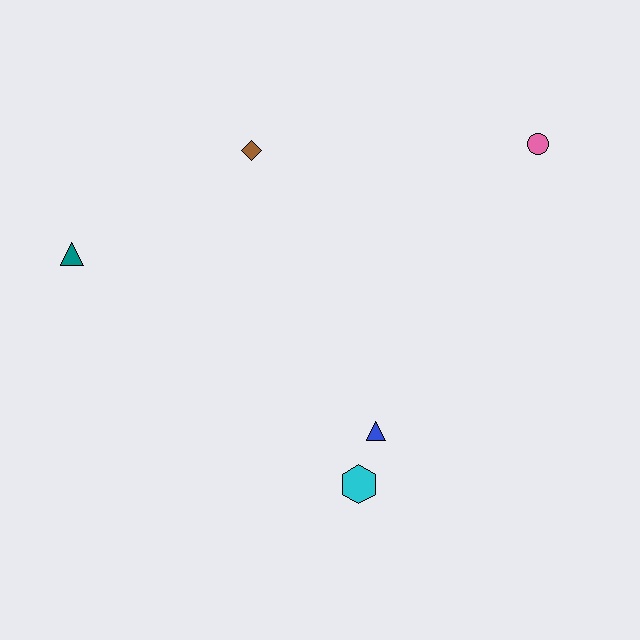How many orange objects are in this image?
There are no orange objects.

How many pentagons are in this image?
There are no pentagons.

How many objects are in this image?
There are 5 objects.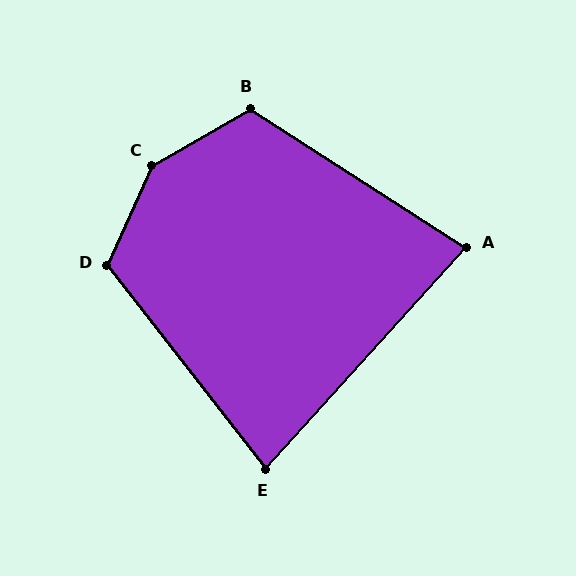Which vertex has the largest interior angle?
C, at approximately 144 degrees.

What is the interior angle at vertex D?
Approximately 118 degrees (obtuse).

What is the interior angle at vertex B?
Approximately 117 degrees (obtuse).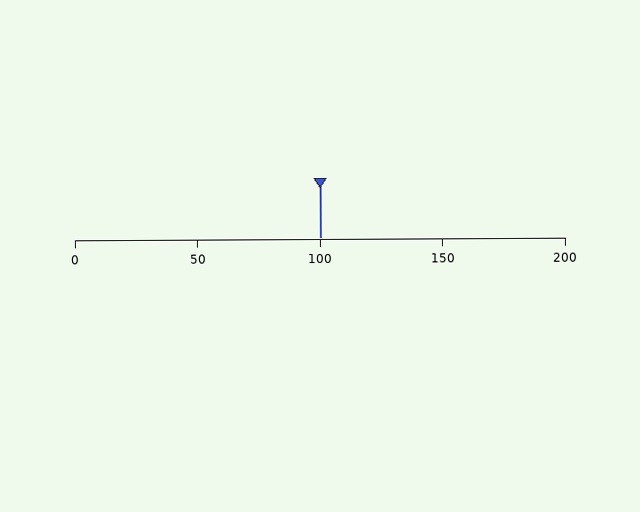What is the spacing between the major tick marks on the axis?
The major ticks are spaced 50 apart.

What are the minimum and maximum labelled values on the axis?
The axis runs from 0 to 200.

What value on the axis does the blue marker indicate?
The marker indicates approximately 100.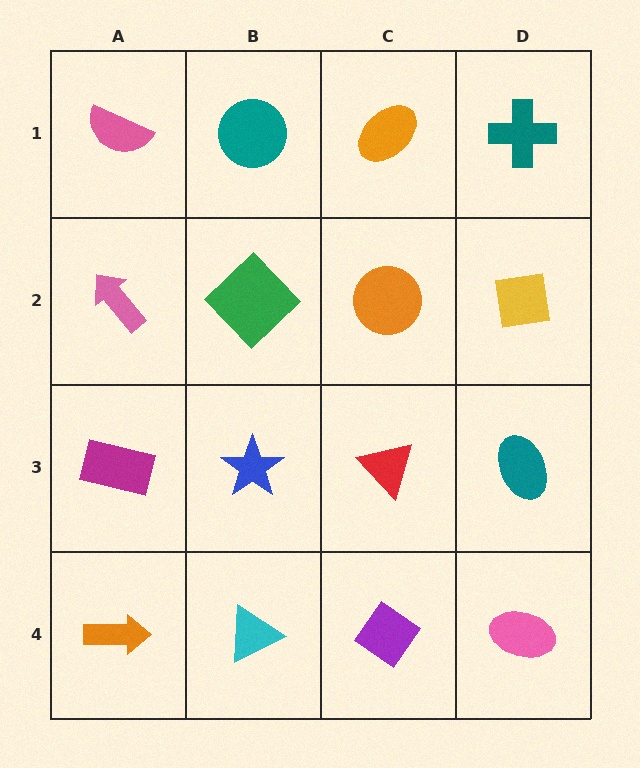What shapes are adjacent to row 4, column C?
A red triangle (row 3, column C), a cyan triangle (row 4, column B), a pink ellipse (row 4, column D).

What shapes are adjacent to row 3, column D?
A yellow square (row 2, column D), a pink ellipse (row 4, column D), a red triangle (row 3, column C).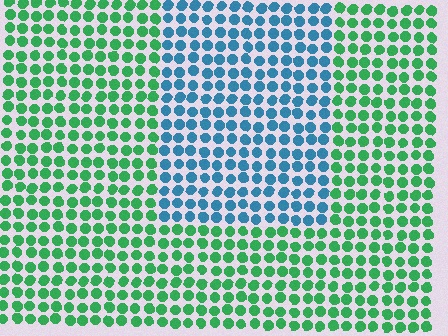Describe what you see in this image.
The image is filled with small green elements in a uniform arrangement. A rectangle-shaped region is visible where the elements are tinted to a slightly different hue, forming a subtle color boundary.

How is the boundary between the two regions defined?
The boundary is defined purely by a slight shift in hue (about 61 degrees). Spacing, size, and orientation are identical on both sides.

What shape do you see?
I see a rectangle.